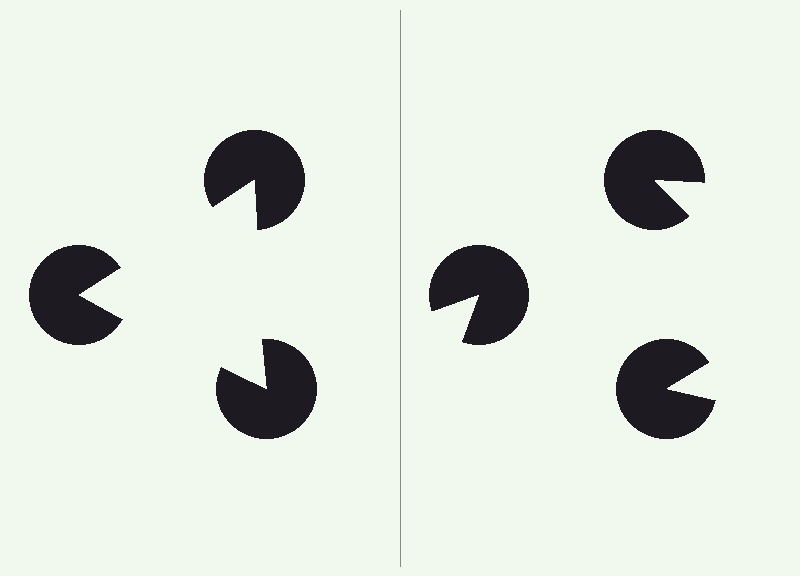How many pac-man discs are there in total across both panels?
6 — 3 on each side.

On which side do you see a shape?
An illusory triangle appears on the left side. On the right side the wedge cuts are rotated, so no coherent shape forms.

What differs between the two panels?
The pac-man discs are positioned identically on both sides; only the wedge orientations differ. On the left they align to a triangle; on the right they are misaligned.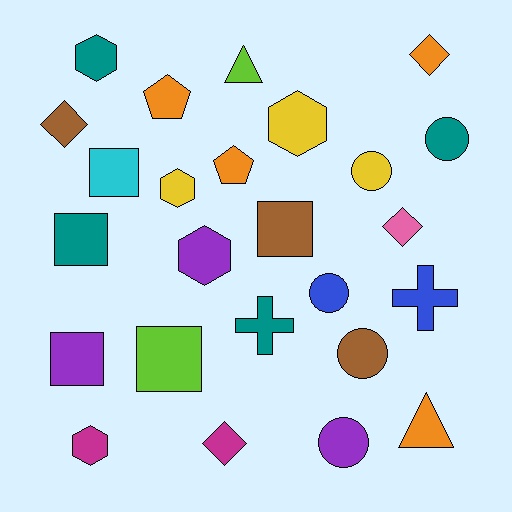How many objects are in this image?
There are 25 objects.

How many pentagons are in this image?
There are 2 pentagons.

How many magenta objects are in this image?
There are 2 magenta objects.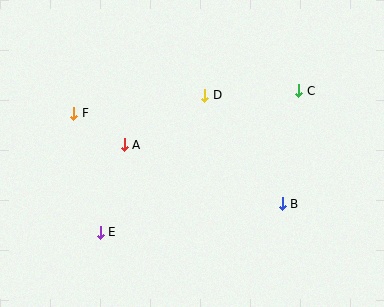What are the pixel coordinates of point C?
Point C is at (299, 91).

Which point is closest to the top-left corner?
Point F is closest to the top-left corner.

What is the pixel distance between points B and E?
The distance between B and E is 184 pixels.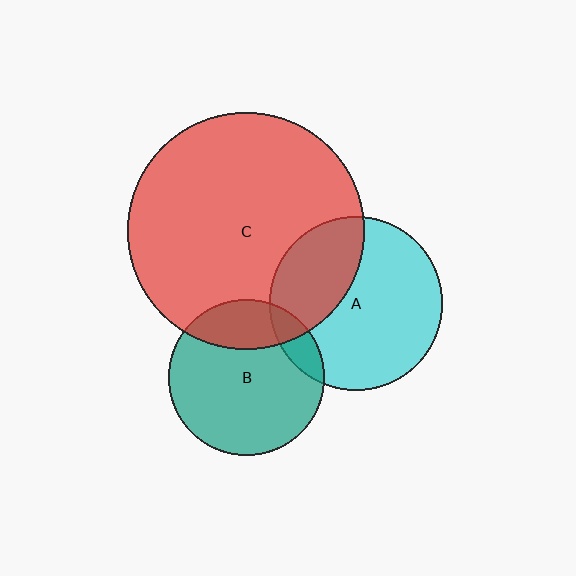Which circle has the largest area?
Circle C (red).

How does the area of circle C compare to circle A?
Approximately 1.9 times.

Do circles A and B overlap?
Yes.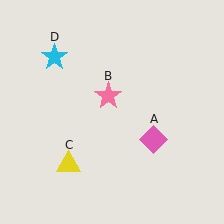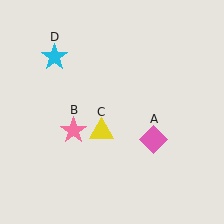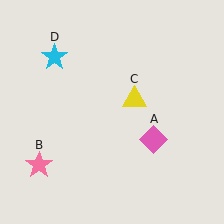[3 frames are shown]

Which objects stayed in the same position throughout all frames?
Pink diamond (object A) and cyan star (object D) remained stationary.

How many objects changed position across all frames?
2 objects changed position: pink star (object B), yellow triangle (object C).